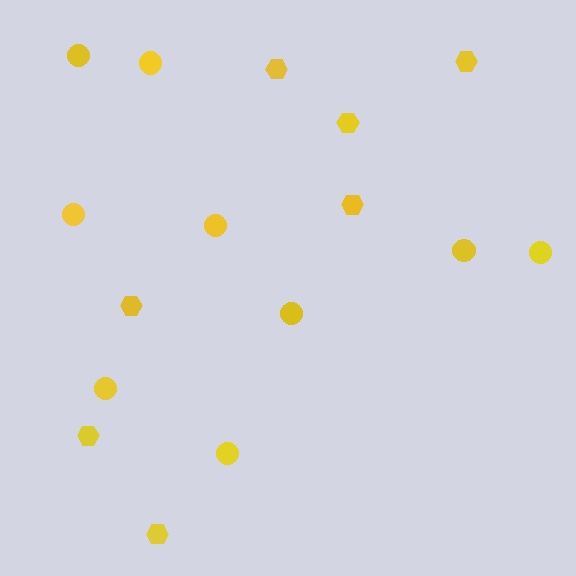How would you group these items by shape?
There are 2 groups: one group of hexagons (7) and one group of circles (9).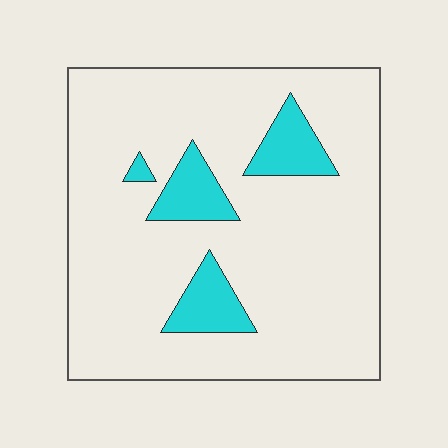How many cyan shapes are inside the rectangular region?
4.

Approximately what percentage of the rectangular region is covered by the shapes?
Approximately 15%.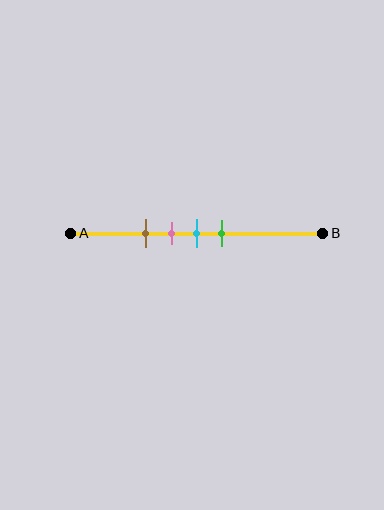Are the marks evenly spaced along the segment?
Yes, the marks are approximately evenly spaced.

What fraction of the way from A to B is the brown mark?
The brown mark is approximately 30% (0.3) of the way from A to B.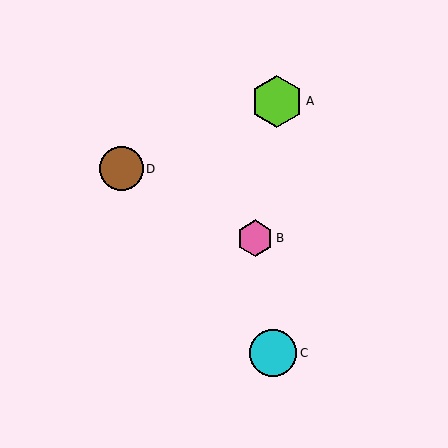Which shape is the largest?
The lime hexagon (labeled A) is the largest.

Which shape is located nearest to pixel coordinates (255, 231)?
The pink hexagon (labeled B) at (255, 238) is nearest to that location.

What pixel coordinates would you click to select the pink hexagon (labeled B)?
Click at (255, 238) to select the pink hexagon B.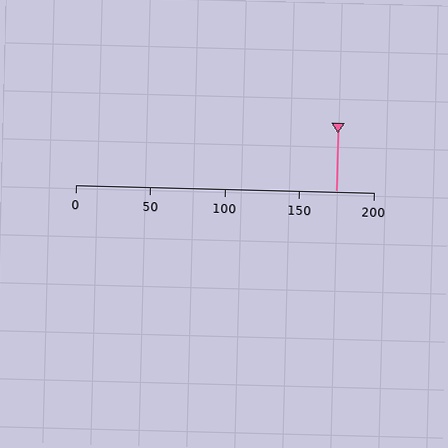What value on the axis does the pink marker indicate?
The marker indicates approximately 175.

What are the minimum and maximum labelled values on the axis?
The axis runs from 0 to 200.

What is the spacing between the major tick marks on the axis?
The major ticks are spaced 50 apart.